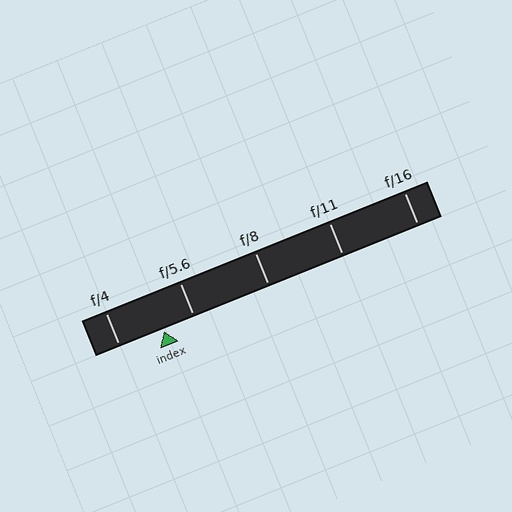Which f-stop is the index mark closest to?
The index mark is closest to f/5.6.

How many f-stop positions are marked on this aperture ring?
There are 5 f-stop positions marked.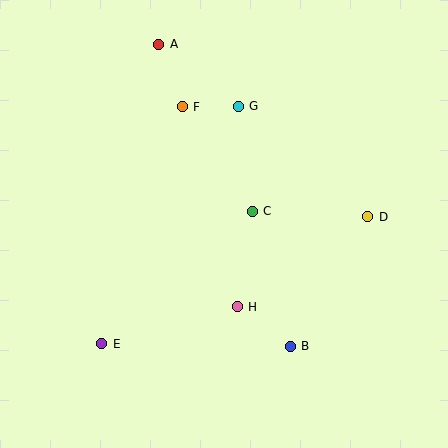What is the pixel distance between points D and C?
The distance between D and C is 116 pixels.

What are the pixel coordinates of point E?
Point E is at (102, 344).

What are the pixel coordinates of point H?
Point H is at (237, 307).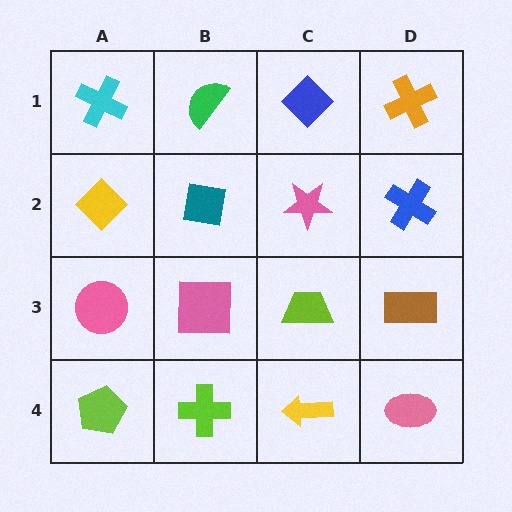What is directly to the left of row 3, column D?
A lime trapezoid.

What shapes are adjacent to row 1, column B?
A teal square (row 2, column B), a cyan cross (row 1, column A), a blue diamond (row 1, column C).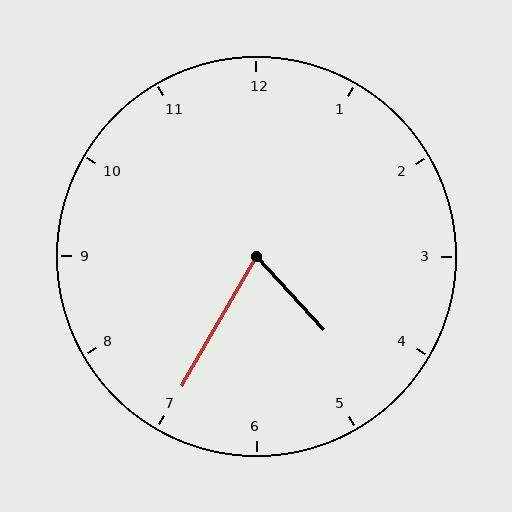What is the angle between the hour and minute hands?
Approximately 72 degrees.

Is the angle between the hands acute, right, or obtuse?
It is acute.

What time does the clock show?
4:35.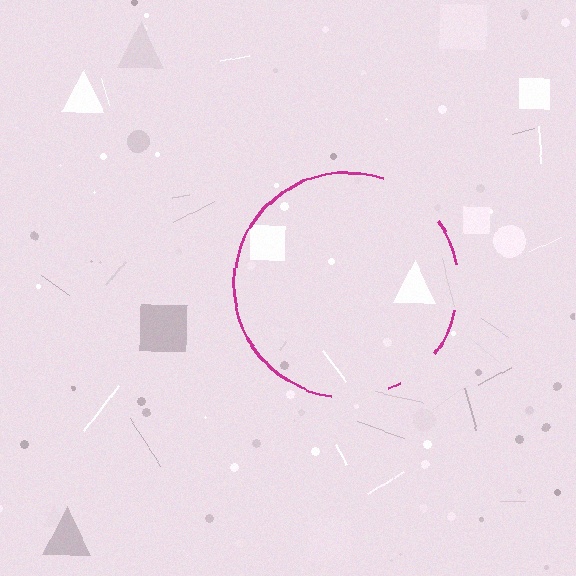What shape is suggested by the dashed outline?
The dashed outline suggests a circle.